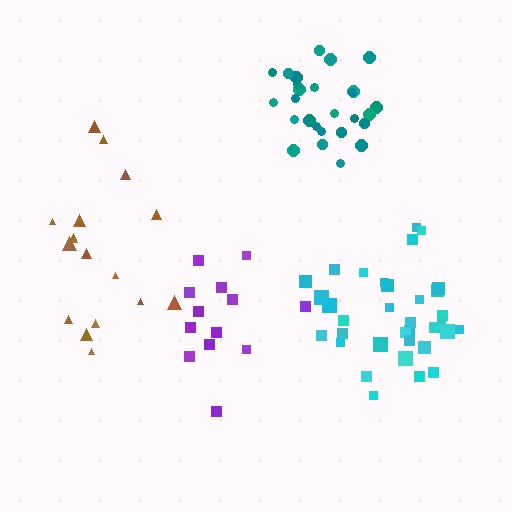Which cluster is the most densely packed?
Teal.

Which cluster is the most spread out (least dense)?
Brown.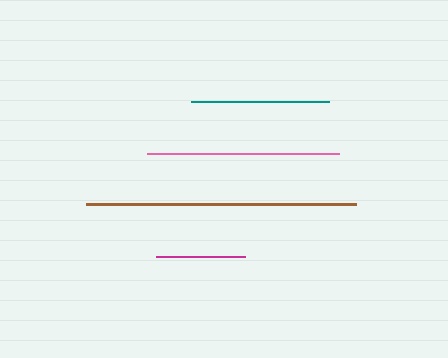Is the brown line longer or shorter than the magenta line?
The brown line is longer than the magenta line.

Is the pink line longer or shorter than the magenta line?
The pink line is longer than the magenta line.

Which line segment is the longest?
The brown line is the longest at approximately 271 pixels.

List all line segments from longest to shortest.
From longest to shortest: brown, pink, teal, magenta.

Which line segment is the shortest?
The magenta line is the shortest at approximately 89 pixels.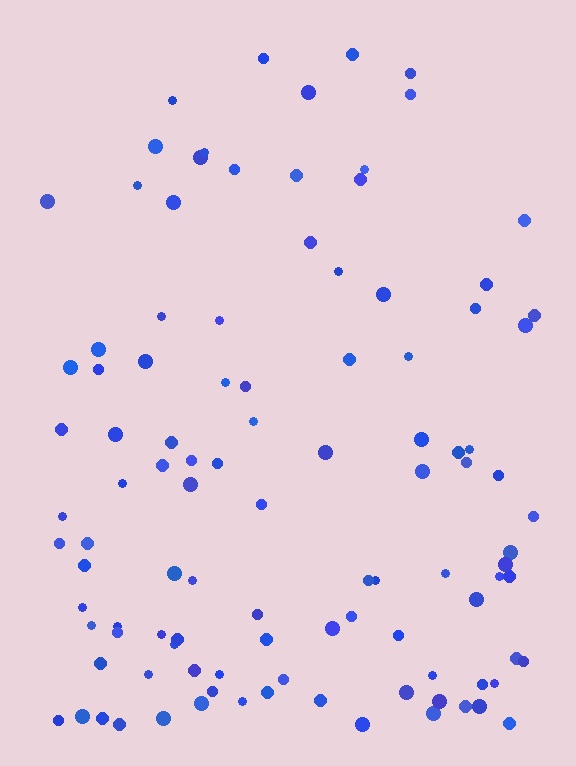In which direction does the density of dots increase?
From top to bottom, with the bottom side densest.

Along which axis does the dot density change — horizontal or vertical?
Vertical.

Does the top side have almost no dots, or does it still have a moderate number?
Still a moderate number, just noticeably fewer than the bottom.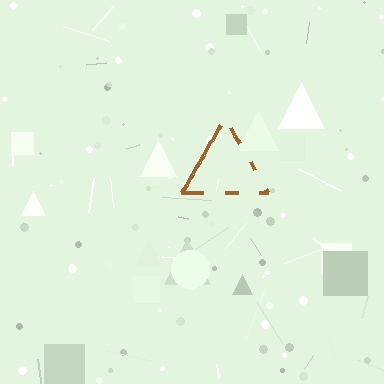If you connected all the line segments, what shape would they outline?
They would outline a triangle.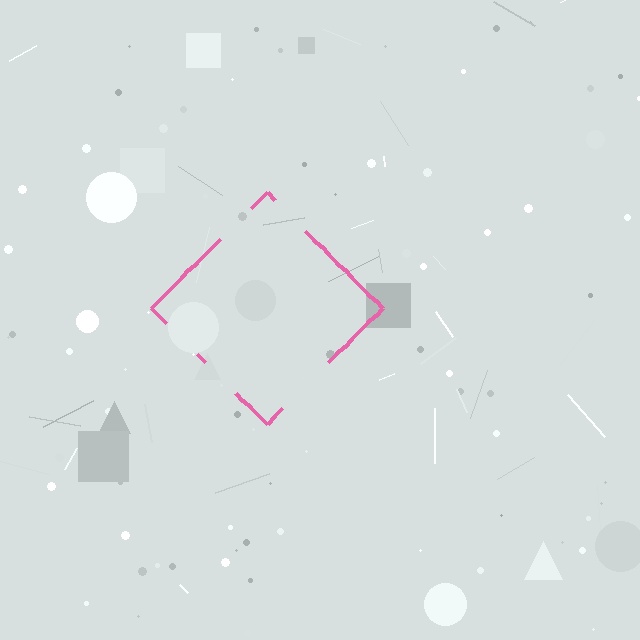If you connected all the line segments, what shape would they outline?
They would outline a diamond.